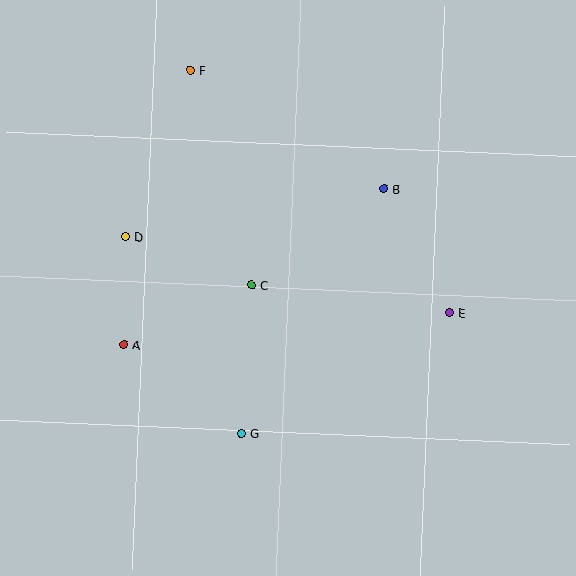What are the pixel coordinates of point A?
Point A is at (123, 345).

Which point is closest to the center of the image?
Point C at (252, 285) is closest to the center.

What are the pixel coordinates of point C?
Point C is at (252, 285).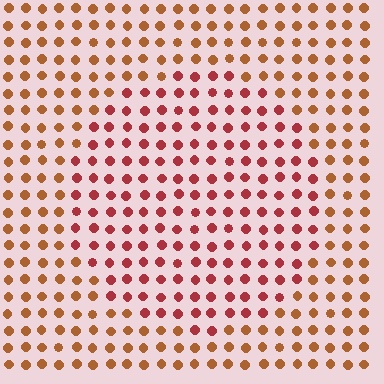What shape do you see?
I see a circle.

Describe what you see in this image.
The image is filled with small brown elements in a uniform arrangement. A circle-shaped region is visible where the elements are tinted to a slightly different hue, forming a subtle color boundary.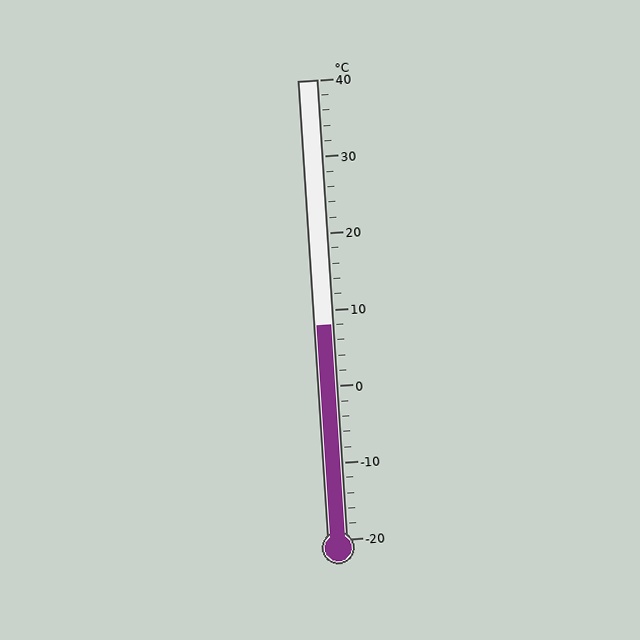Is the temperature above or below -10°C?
The temperature is above -10°C.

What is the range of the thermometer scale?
The thermometer scale ranges from -20°C to 40°C.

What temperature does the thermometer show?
The thermometer shows approximately 8°C.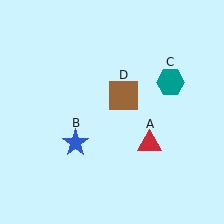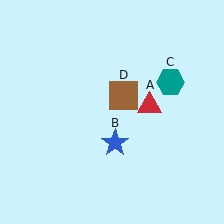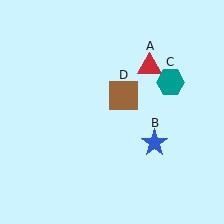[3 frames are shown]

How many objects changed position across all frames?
2 objects changed position: red triangle (object A), blue star (object B).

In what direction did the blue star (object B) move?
The blue star (object B) moved right.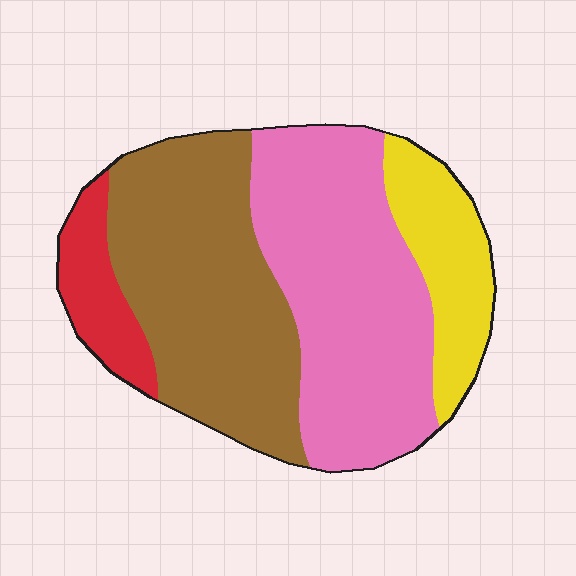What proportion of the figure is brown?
Brown takes up about three eighths (3/8) of the figure.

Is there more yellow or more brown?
Brown.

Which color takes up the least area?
Red, at roughly 10%.